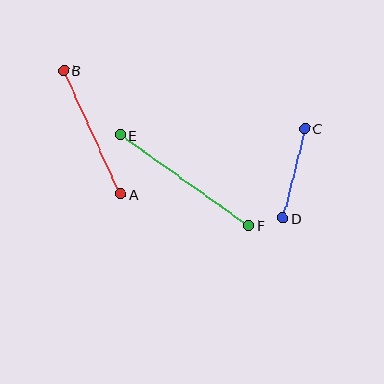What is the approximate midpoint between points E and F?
The midpoint is at approximately (184, 180) pixels.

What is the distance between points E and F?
The distance is approximately 157 pixels.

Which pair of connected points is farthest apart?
Points E and F are farthest apart.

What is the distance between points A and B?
The distance is approximately 136 pixels.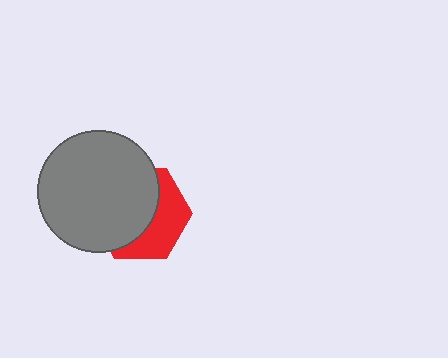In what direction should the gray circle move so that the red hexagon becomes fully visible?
The gray circle should move toward the upper-left. That is the shortest direction to clear the overlap and leave the red hexagon fully visible.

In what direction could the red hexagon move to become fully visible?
The red hexagon could move toward the lower-right. That would shift it out from behind the gray circle entirely.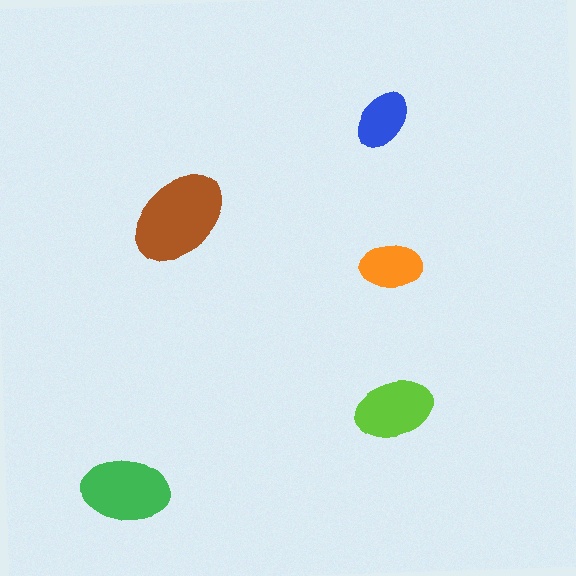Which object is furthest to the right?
The orange ellipse is rightmost.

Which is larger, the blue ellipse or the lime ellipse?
The lime one.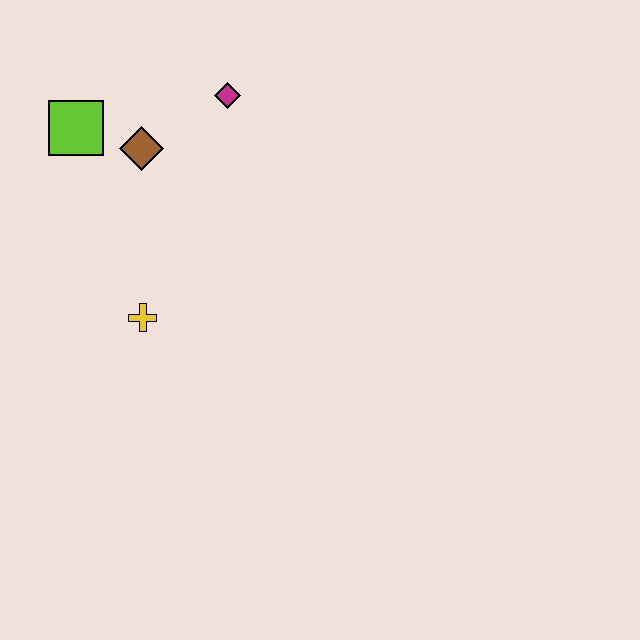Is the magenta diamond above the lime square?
Yes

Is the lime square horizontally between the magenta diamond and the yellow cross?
No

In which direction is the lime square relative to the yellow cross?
The lime square is above the yellow cross.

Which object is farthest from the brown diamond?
The yellow cross is farthest from the brown diamond.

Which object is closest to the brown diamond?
The lime square is closest to the brown diamond.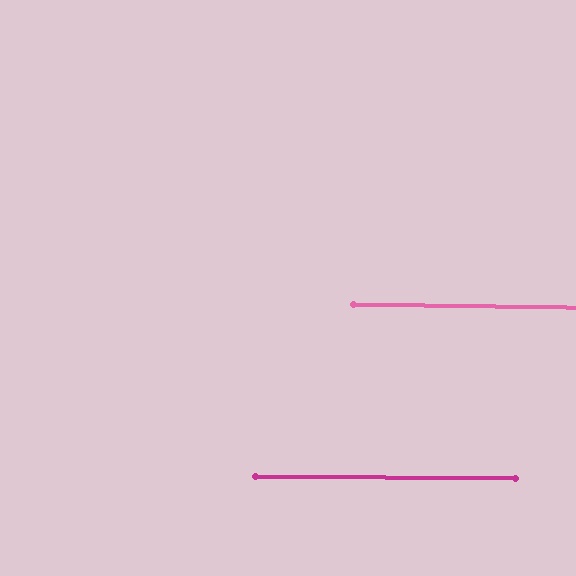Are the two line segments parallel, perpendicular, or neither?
Parallel — their directions differ by only 0.5°.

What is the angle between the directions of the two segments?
Approximately 1 degree.